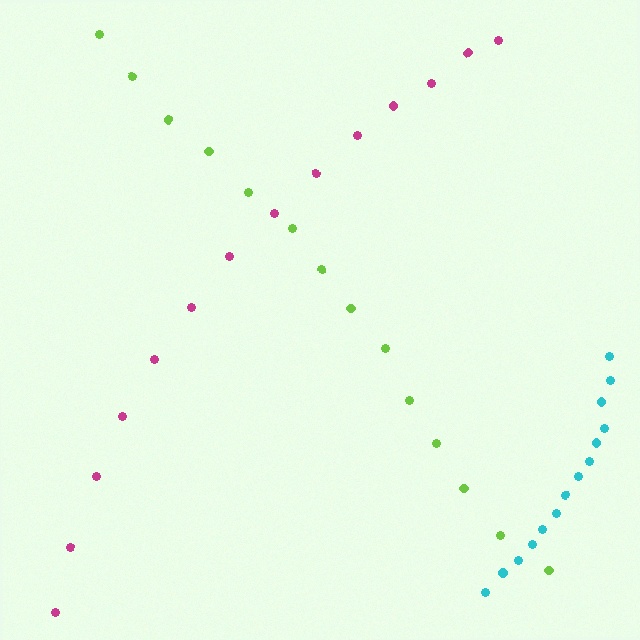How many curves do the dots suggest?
There are 3 distinct paths.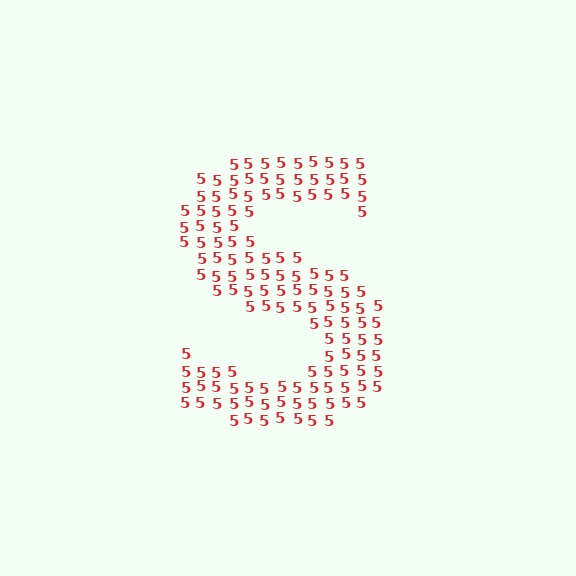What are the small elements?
The small elements are digit 5's.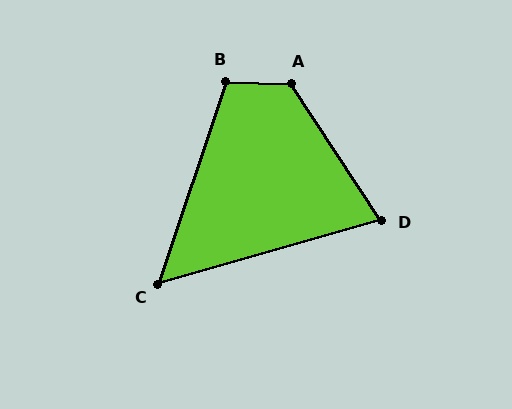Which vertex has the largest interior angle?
A, at approximately 124 degrees.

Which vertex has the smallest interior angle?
C, at approximately 56 degrees.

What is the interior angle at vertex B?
Approximately 107 degrees (obtuse).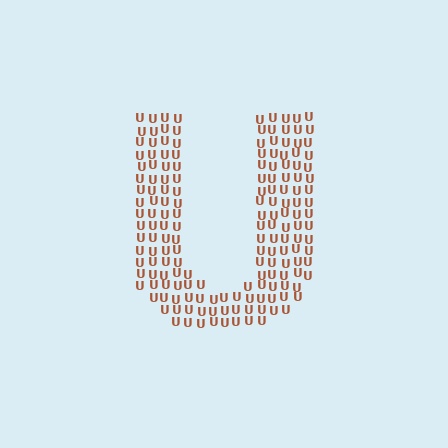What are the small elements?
The small elements are letter U's.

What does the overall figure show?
The overall figure shows the letter U.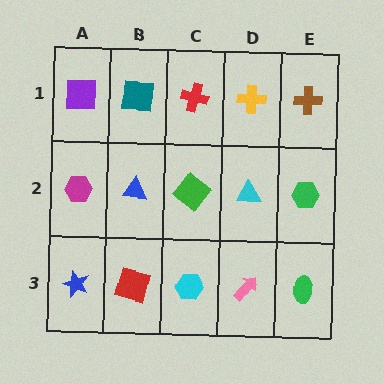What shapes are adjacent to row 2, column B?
A teal square (row 1, column B), a red square (row 3, column B), a magenta hexagon (row 2, column A), a green diamond (row 2, column C).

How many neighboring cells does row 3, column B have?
3.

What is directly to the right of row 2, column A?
A blue triangle.